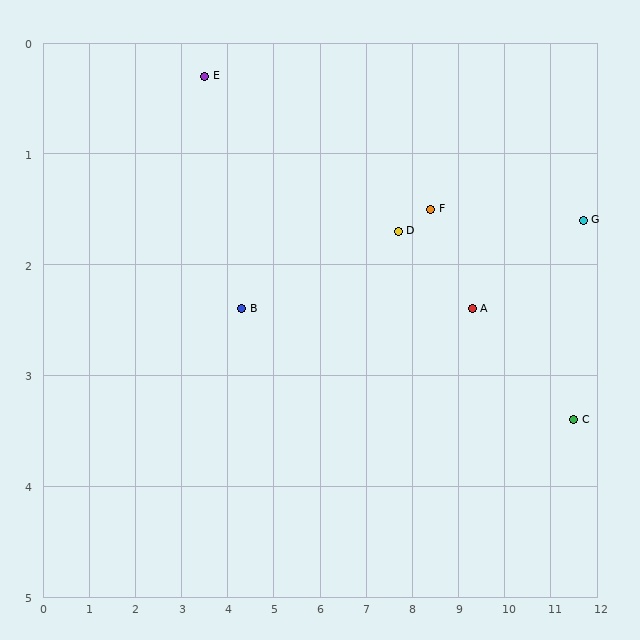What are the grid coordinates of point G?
Point G is at approximately (11.7, 1.6).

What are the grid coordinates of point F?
Point F is at approximately (8.4, 1.5).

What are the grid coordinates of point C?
Point C is at approximately (11.5, 3.4).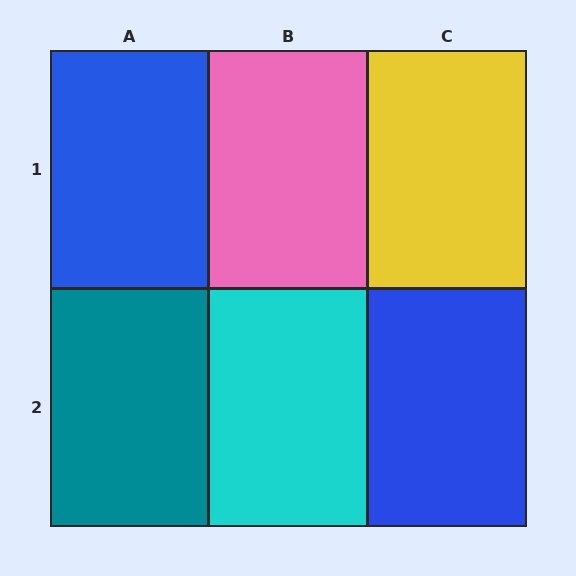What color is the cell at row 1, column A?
Blue.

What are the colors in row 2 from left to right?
Teal, cyan, blue.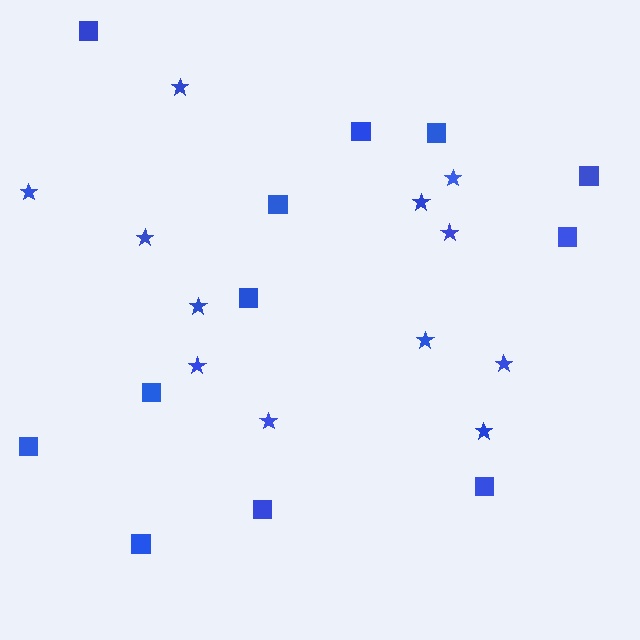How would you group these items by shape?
There are 2 groups: one group of stars (12) and one group of squares (12).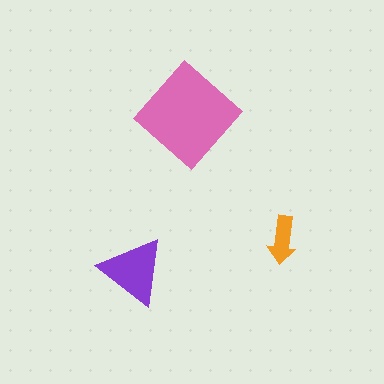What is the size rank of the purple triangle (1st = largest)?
2nd.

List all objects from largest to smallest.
The pink diamond, the purple triangle, the orange arrow.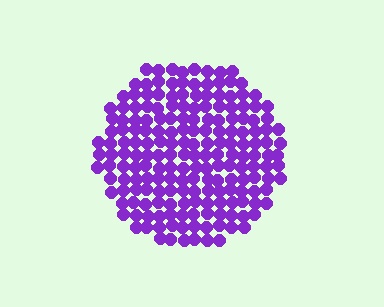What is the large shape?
The large shape is a circle.